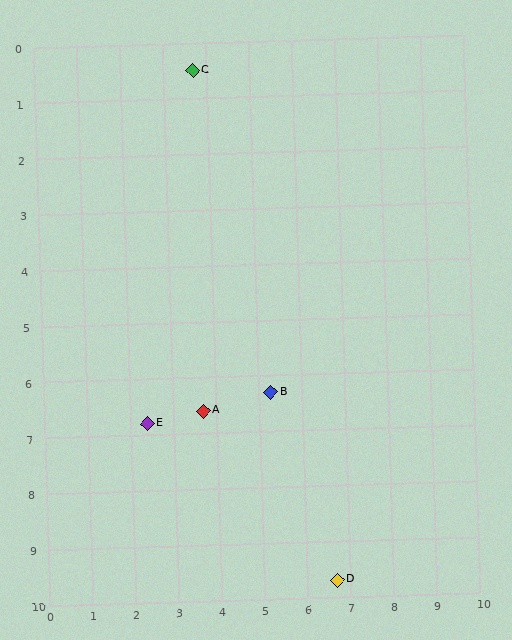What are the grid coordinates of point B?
Point B is at approximately (5.3, 6.3).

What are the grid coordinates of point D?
Point D is at approximately (6.7, 9.7).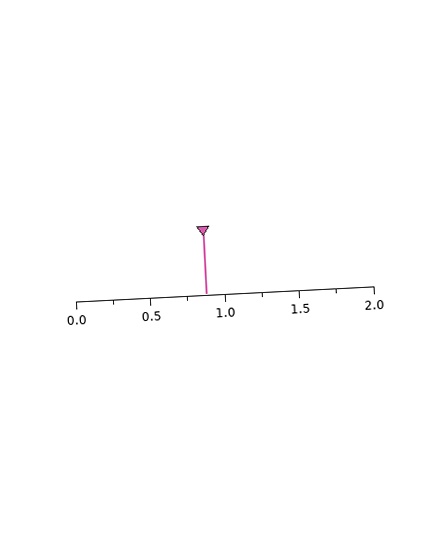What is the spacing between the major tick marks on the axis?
The major ticks are spaced 0.5 apart.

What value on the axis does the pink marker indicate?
The marker indicates approximately 0.88.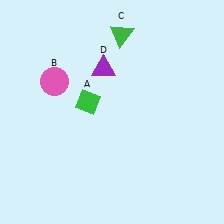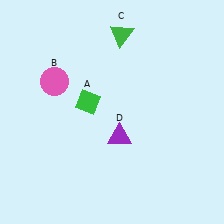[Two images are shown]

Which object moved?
The purple triangle (D) moved down.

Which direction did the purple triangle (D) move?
The purple triangle (D) moved down.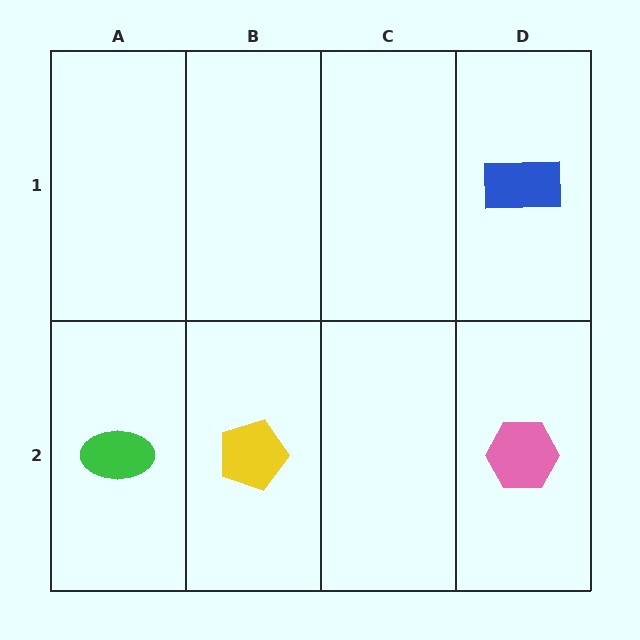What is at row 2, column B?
A yellow pentagon.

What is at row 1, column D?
A blue rectangle.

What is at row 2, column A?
A green ellipse.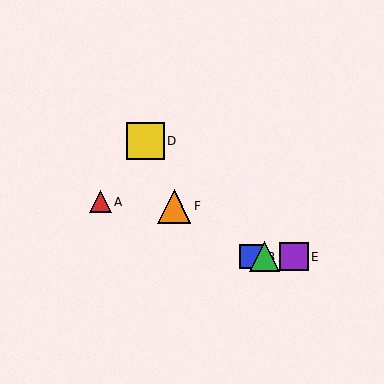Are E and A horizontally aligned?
No, E is at y≈257 and A is at y≈202.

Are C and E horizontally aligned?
Yes, both are at y≈257.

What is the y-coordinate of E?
Object E is at y≈257.